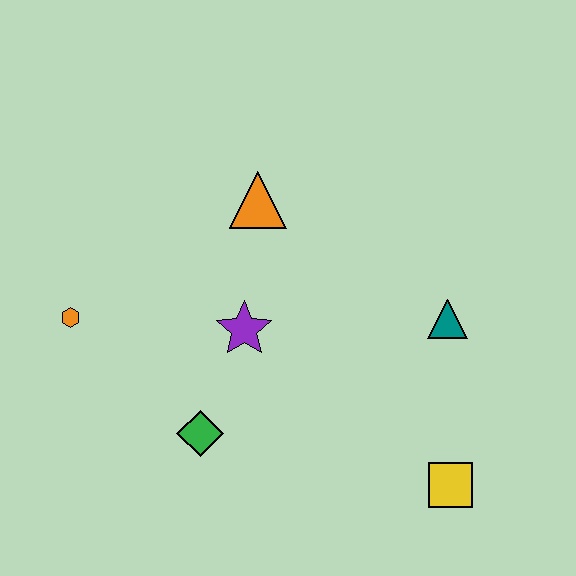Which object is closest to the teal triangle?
The yellow square is closest to the teal triangle.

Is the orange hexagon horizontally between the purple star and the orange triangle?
No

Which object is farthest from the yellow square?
The orange hexagon is farthest from the yellow square.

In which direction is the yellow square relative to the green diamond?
The yellow square is to the right of the green diamond.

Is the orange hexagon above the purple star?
Yes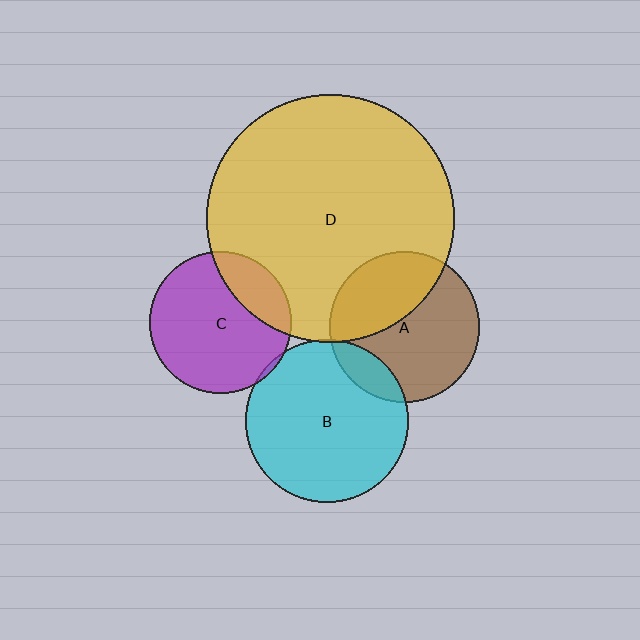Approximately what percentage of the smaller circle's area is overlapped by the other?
Approximately 15%.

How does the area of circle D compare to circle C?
Approximately 3.1 times.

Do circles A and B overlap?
Yes.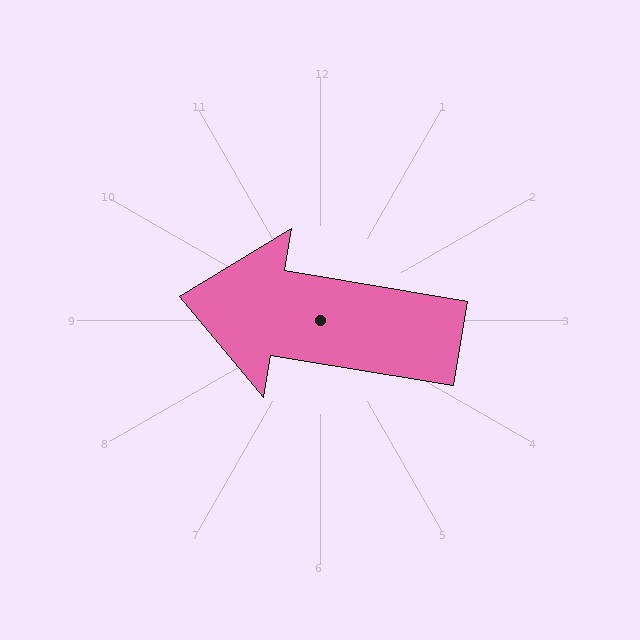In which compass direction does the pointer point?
West.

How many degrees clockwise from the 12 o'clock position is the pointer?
Approximately 279 degrees.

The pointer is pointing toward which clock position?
Roughly 9 o'clock.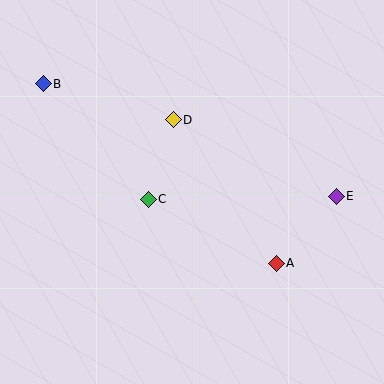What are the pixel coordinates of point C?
Point C is at (148, 199).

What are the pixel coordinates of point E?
Point E is at (336, 196).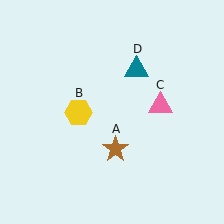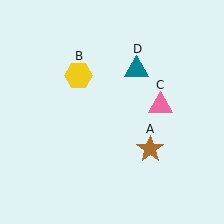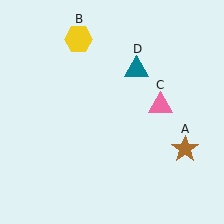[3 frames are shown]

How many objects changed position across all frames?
2 objects changed position: brown star (object A), yellow hexagon (object B).